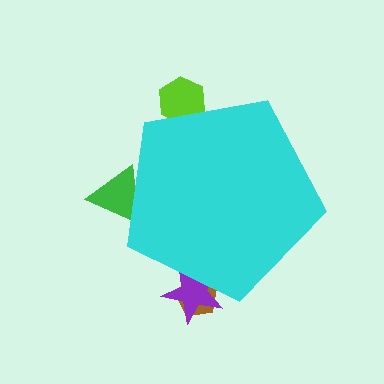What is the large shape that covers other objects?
A cyan pentagon.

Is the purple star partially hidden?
Yes, the purple star is partially hidden behind the cyan pentagon.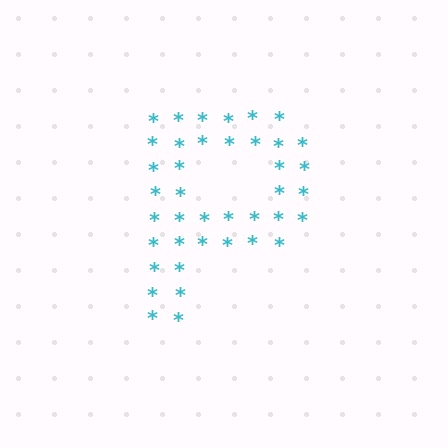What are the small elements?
The small elements are asterisks.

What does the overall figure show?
The overall figure shows the letter P.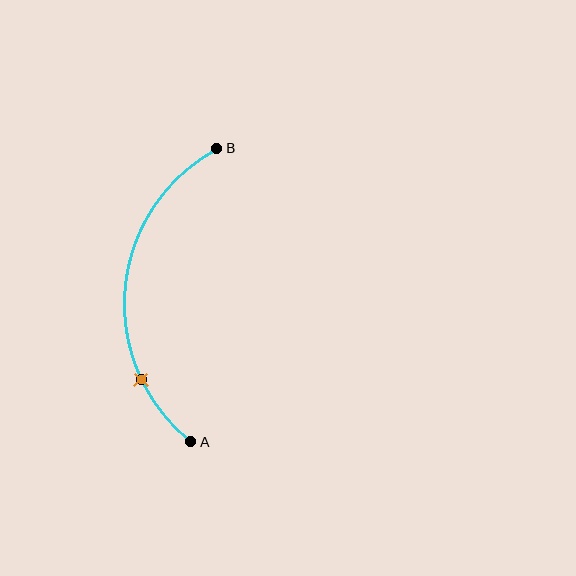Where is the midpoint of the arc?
The arc midpoint is the point on the curve farthest from the straight line joining A and B. It sits to the left of that line.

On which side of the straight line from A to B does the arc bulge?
The arc bulges to the left of the straight line connecting A and B.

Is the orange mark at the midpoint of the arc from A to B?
No. The orange mark lies on the arc but is closer to endpoint A. The arc midpoint would be at the point on the curve equidistant along the arc from both A and B.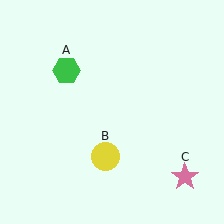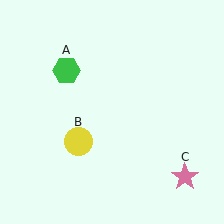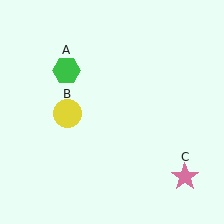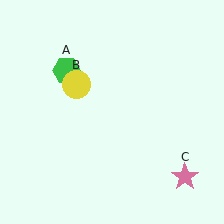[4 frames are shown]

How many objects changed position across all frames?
1 object changed position: yellow circle (object B).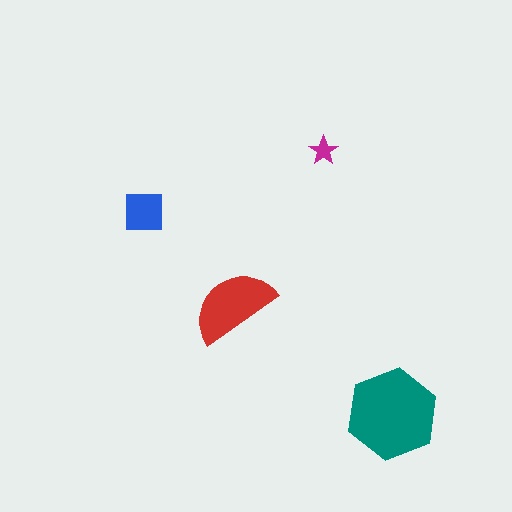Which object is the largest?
The teal hexagon.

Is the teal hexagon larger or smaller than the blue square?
Larger.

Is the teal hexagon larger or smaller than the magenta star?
Larger.